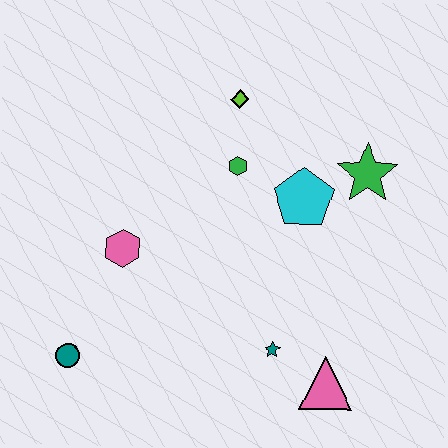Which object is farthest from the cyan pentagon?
The teal circle is farthest from the cyan pentagon.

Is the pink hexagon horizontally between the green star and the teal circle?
Yes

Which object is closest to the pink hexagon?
The teal circle is closest to the pink hexagon.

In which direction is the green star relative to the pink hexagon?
The green star is to the right of the pink hexagon.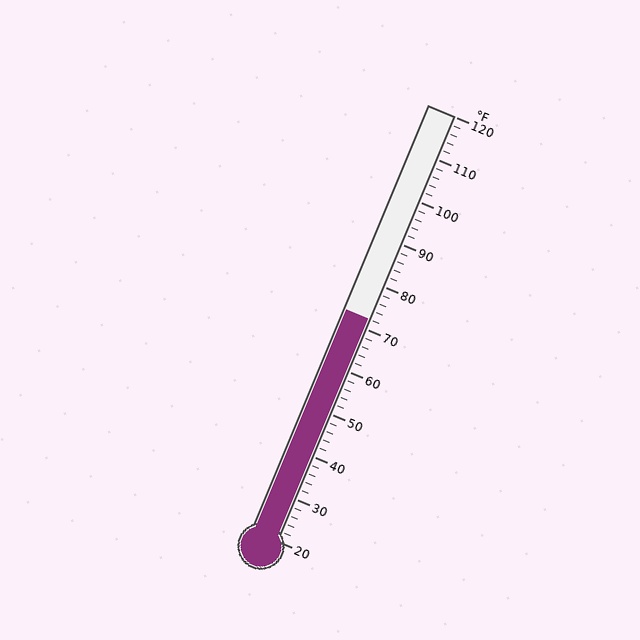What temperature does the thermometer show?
The thermometer shows approximately 72°F.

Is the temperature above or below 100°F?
The temperature is below 100°F.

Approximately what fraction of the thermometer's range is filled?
The thermometer is filled to approximately 50% of its range.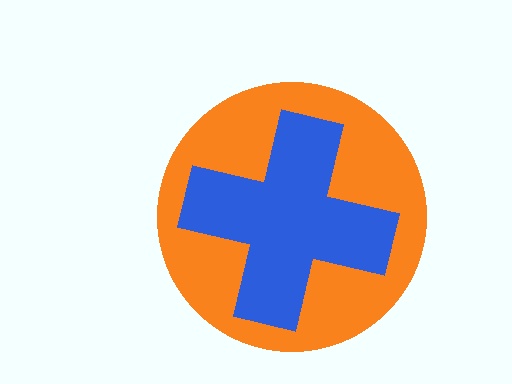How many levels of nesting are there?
2.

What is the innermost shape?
The blue cross.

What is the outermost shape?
The orange circle.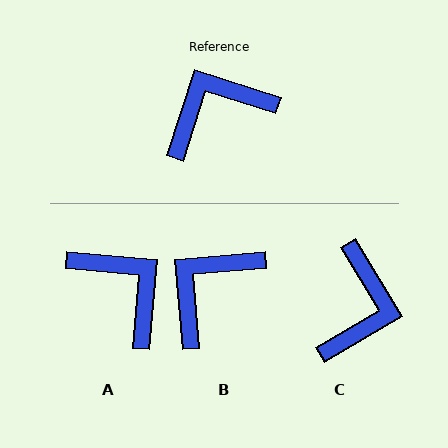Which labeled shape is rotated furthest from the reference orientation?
C, about 131 degrees away.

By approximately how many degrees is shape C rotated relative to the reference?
Approximately 131 degrees clockwise.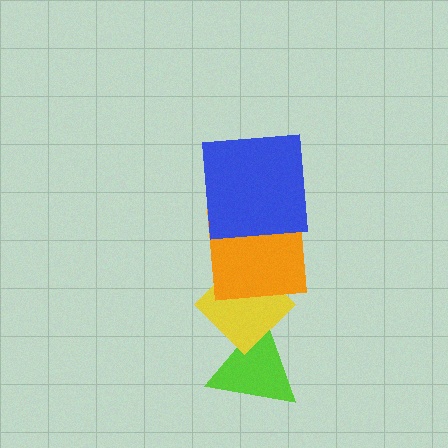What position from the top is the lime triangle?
The lime triangle is 4th from the top.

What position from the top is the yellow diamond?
The yellow diamond is 3rd from the top.